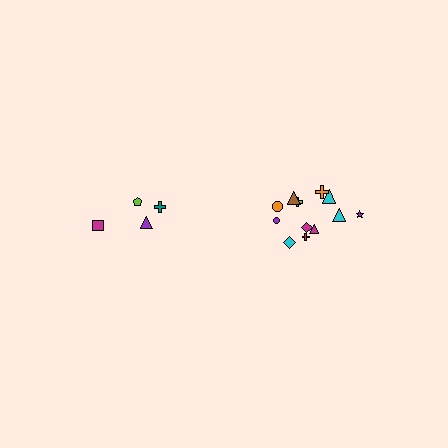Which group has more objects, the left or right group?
The right group.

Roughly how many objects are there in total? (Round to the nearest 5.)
Roughly 15 objects in total.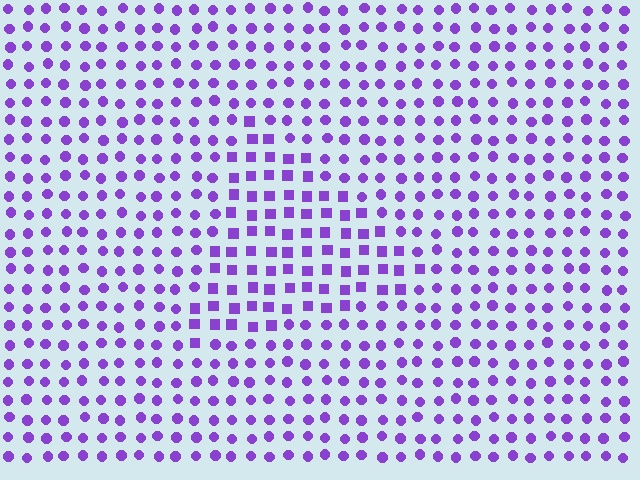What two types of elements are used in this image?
The image uses squares inside the triangle region and circles outside it.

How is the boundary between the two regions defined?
The boundary is defined by a change in element shape: squares inside vs. circles outside. All elements share the same color and spacing.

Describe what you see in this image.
The image is filled with small purple elements arranged in a uniform grid. A triangle-shaped region contains squares, while the surrounding area contains circles. The boundary is defined purely by the change in element shape.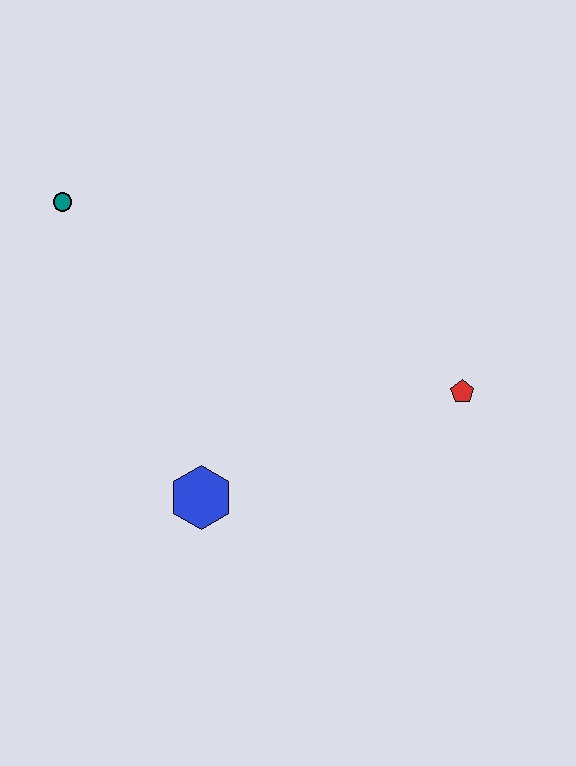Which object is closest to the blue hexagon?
The red pentagon is closest to the blue hexagon.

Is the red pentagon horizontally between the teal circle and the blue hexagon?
No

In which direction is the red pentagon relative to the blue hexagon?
The red pentagon is to the right of the blue hexagon.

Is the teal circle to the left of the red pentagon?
Yes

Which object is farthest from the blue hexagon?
The teal circle is farthest from the blue hexagon.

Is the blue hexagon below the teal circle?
Yes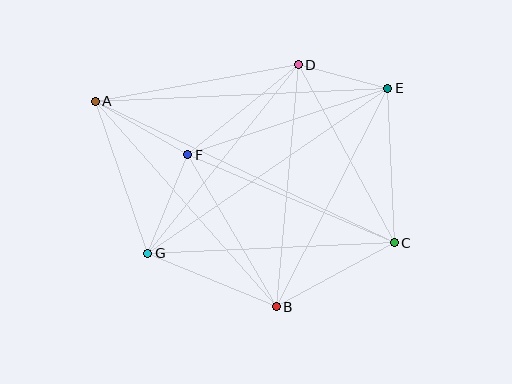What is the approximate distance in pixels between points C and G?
The distance between C and G is approximately 247 pixels.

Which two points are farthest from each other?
Points A and C are farthest from each other.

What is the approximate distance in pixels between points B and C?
The distance between B and C is approximately 134 pixels.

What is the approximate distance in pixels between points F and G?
The distance between F and G is approximately 106 pixels.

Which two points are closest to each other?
Points D and E are closest to each other.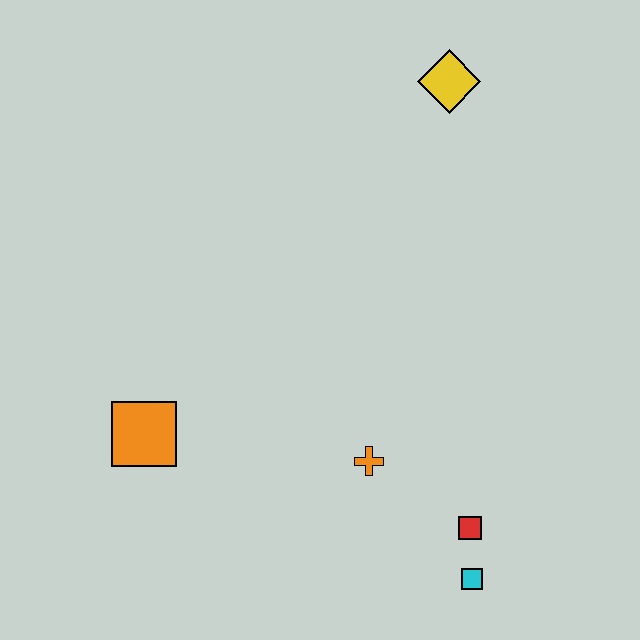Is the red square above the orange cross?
No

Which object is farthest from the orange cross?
The yellow diamond is farthest from the orange cross.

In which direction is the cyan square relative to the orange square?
The cyan square is to the right of the orange square.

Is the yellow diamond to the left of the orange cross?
No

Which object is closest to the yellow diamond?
The orange cross is closest to the yellow diamond.